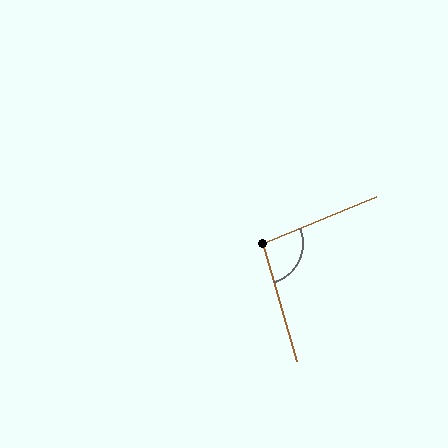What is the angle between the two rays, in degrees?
Approximately 96 degrees.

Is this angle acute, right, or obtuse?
It is obtuse.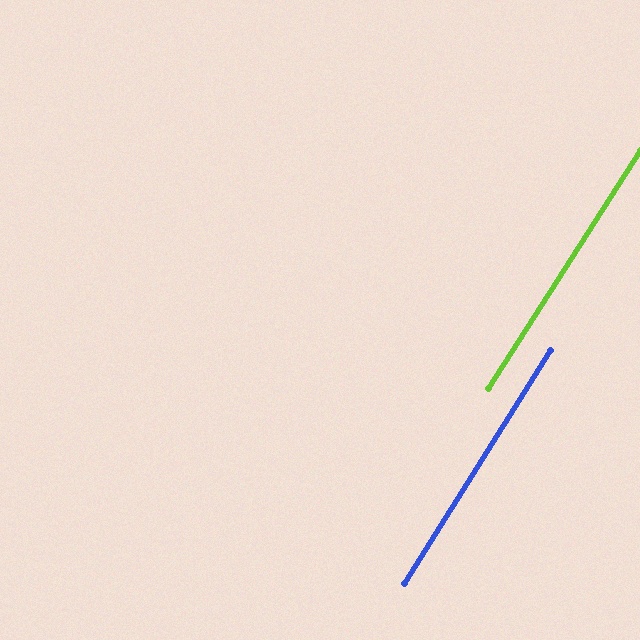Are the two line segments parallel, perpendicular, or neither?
Parallel — their directions differ by only 0.5°.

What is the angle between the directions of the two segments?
Approximately 1 degree.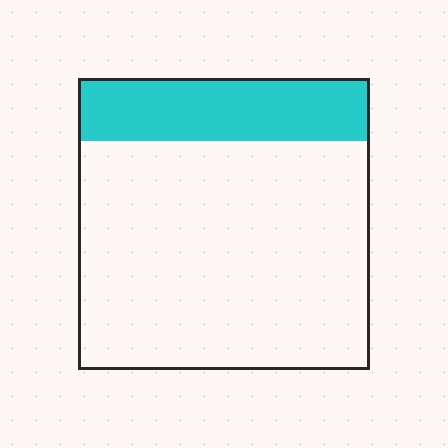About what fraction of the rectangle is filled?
About one fifth (1/5).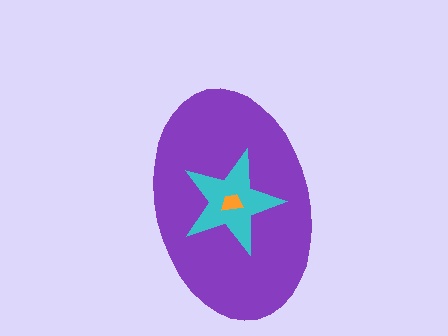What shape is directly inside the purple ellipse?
The cyan star.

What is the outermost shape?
The purple ellipse.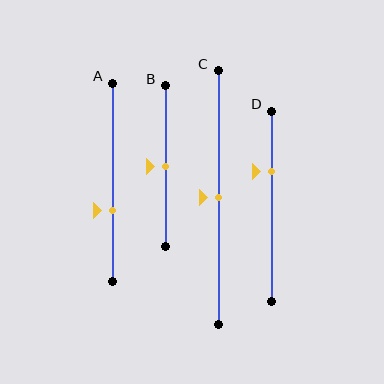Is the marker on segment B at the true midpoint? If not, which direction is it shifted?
Yes, the marker on segment B is at the true midpoint.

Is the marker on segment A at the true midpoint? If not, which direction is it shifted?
No, the marker on segment A is shifted downward by about 14% of the segment length.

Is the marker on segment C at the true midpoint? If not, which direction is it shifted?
Yes, the marker on segment C is at the true midpoint.